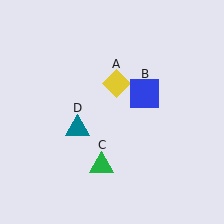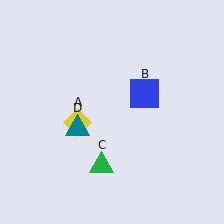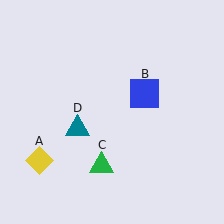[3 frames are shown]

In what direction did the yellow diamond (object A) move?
The yellow diamond (object A) moved down and to the left.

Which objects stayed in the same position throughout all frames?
Blue square (object B) and green triangle (object C) and teal triangle (object D) remained stationary.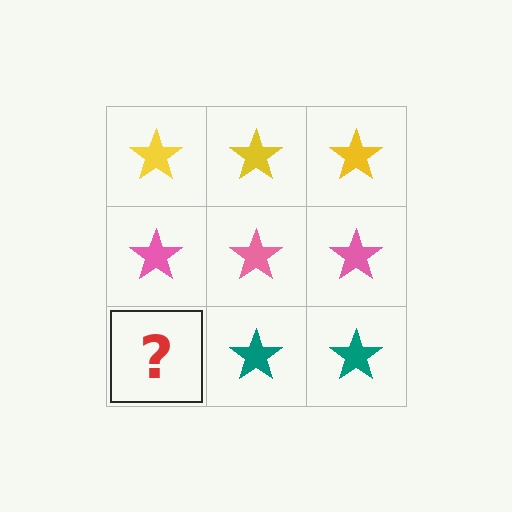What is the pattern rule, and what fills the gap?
The rule is that each row has a consistent color. The gap should be filled with a teal star.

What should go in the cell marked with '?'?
The missing cell should contain a teal star.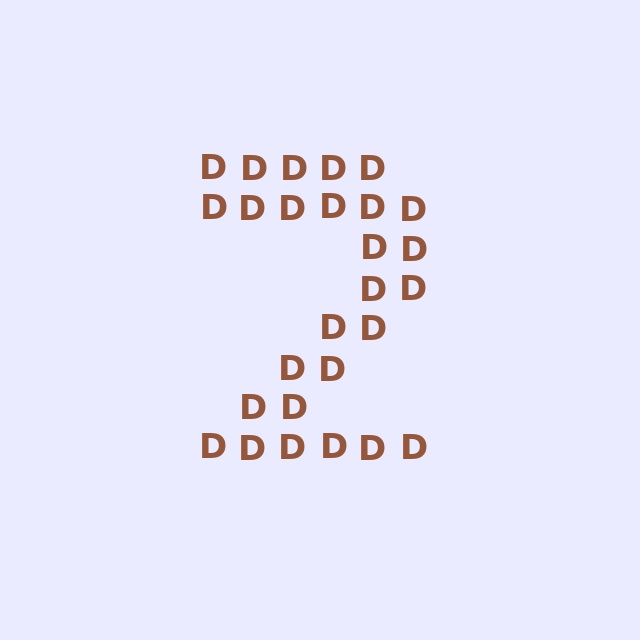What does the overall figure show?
The overall figure shows the digit 2.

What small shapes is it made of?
It is made of small letter D's.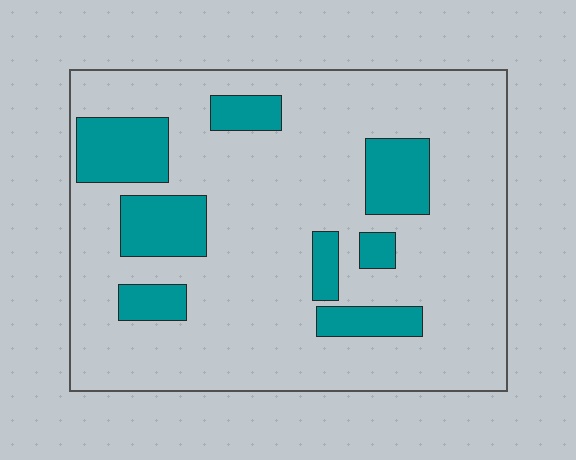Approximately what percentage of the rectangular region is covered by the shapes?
Approximately 20%.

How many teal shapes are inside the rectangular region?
8.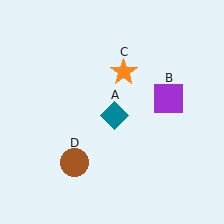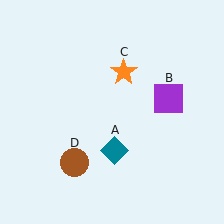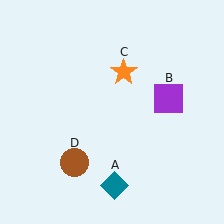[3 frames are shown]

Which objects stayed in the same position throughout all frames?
Purple square (object B) and orange star (object C) and brown circle (object D) remained stationary.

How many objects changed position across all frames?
1 object changed position: teal diamond (object A).